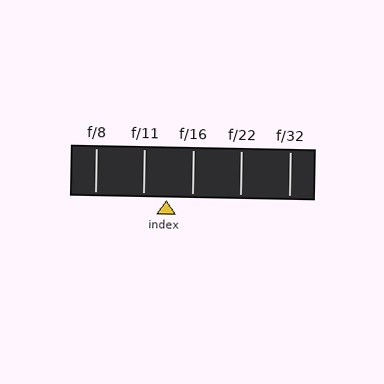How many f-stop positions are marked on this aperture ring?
There are 5 f-stop positions marked.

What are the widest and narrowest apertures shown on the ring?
The widest aperture shown is f/8 and the narrowest is f/32.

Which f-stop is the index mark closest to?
The index mark is closest to f/11.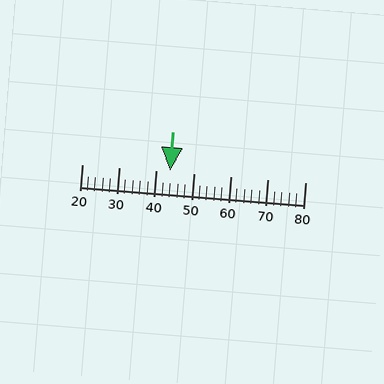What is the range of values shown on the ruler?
The ruler shows values from 20 to 80.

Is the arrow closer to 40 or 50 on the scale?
The arrow is closer to 40.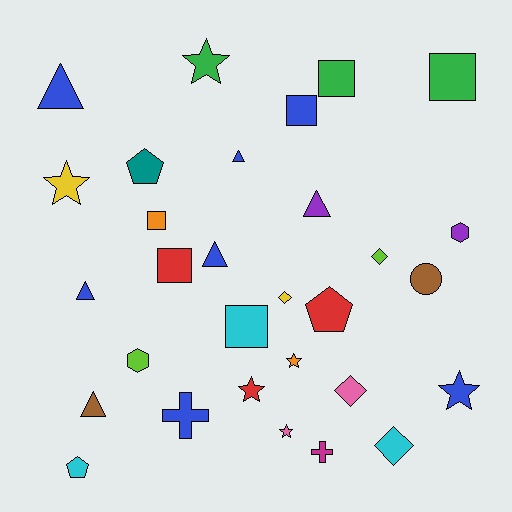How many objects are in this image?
There are 30 objects.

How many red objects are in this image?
There are 3 red objects.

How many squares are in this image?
There are 6 squares.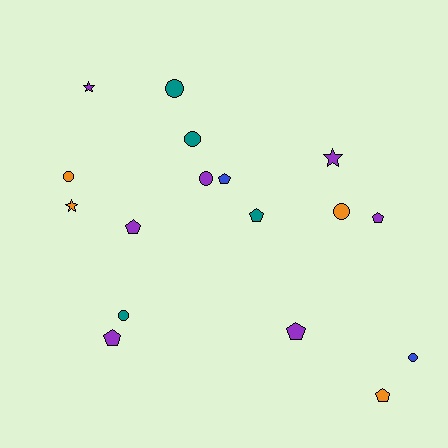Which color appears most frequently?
Purple, with 7 objects.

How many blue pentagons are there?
There is 1 blue pentagon.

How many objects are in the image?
There are 17 objects.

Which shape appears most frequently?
Pentagon, with 7 objects.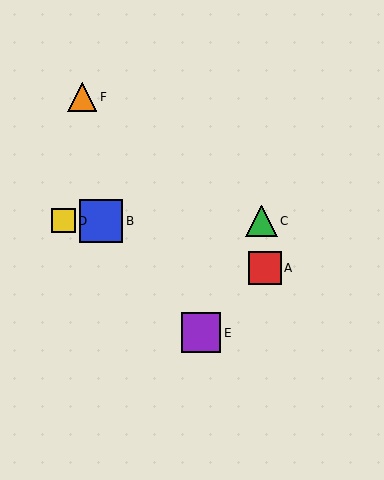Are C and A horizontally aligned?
No, C is at y≈221 and A is at y≈268.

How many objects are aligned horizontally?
3 objects (B, C, D) are aligned horizontally.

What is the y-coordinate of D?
Object D is at y≈221.